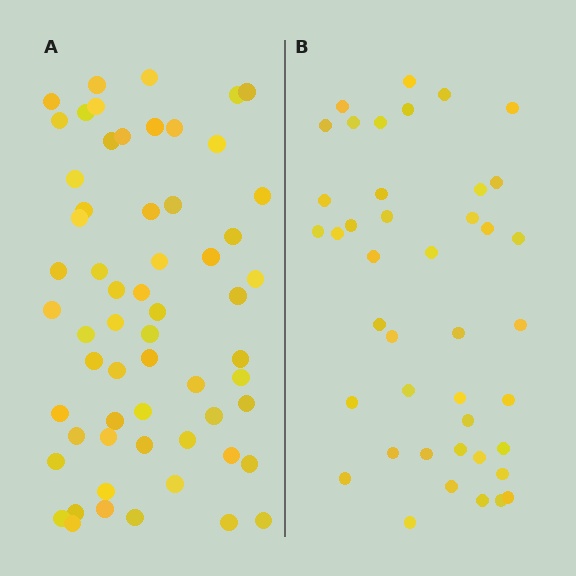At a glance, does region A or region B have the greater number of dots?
Region A (the left region) has more dots.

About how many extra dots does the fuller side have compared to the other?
Region A has approximately 20 more dots than region B.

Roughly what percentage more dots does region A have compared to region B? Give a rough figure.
About 45% more.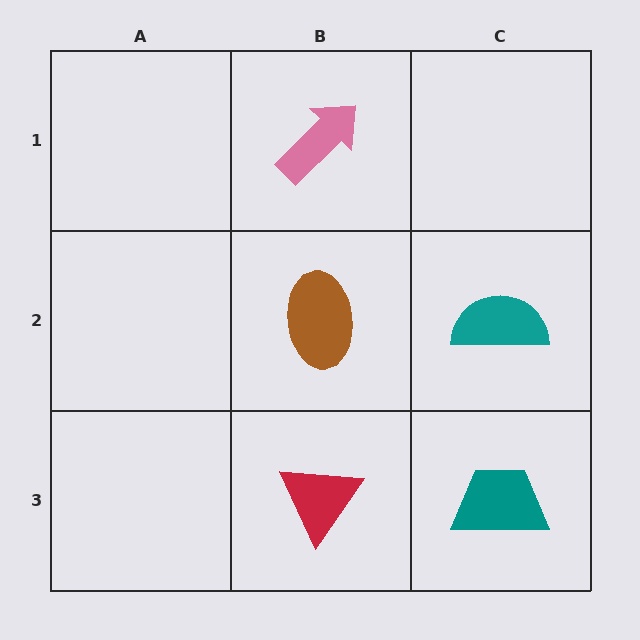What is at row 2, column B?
A brown ellipse.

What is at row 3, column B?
A red triangle.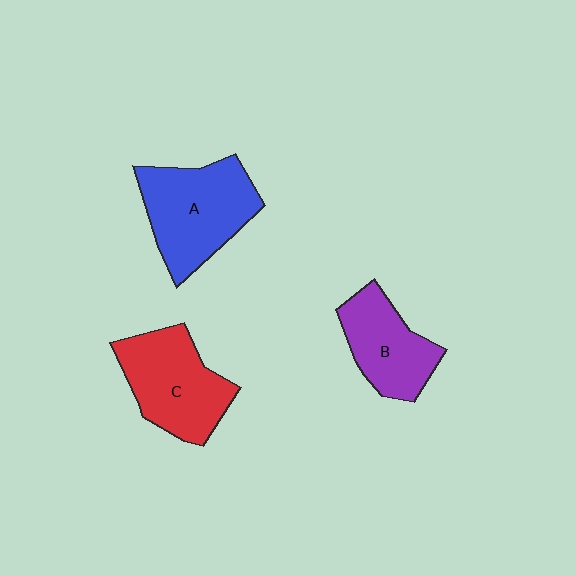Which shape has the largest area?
Shape A (blue).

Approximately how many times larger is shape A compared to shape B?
Approximately 1.4 times.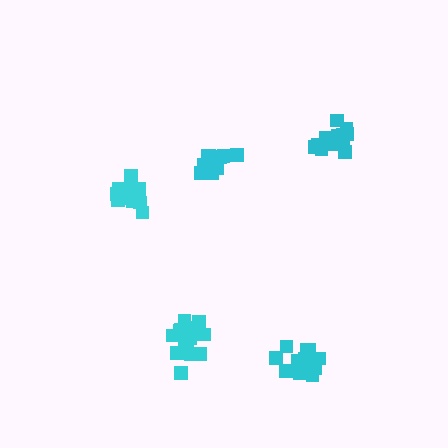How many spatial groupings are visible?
There are 5 spatial groupings.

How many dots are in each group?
Group 1: 18 dots, Group 2: 19 dots, Group 3: 13 dots, Group 4: 13 dots, Group 5: 13 dots (76 total).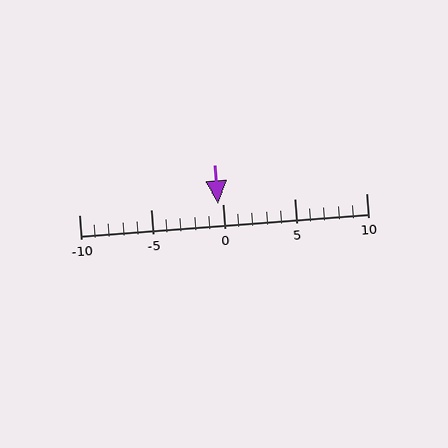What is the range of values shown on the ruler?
The ruler shows values from -10 to 10.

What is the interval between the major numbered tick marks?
The major tick marks are spaced 5 units apart.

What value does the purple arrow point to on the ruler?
The purple arrow points to approximately 0.